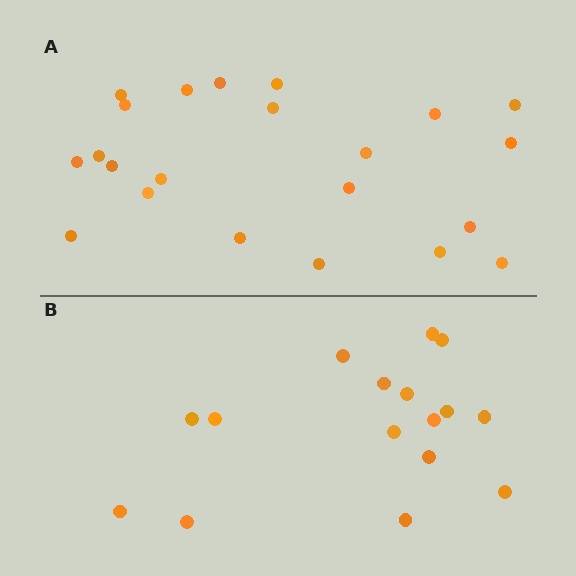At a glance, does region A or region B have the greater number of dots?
Region A (the top region) has more dots.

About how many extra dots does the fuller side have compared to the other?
Region A has about 6 more dots than region B.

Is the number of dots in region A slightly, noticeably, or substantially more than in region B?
Region A has noticeably more, but not dramatically so. The ratio is roughly 1.4 to 1.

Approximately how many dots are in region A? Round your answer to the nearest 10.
About 20 dots. (The exact count is 22, which rounds to 20.)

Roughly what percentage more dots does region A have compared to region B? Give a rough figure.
About 40% more.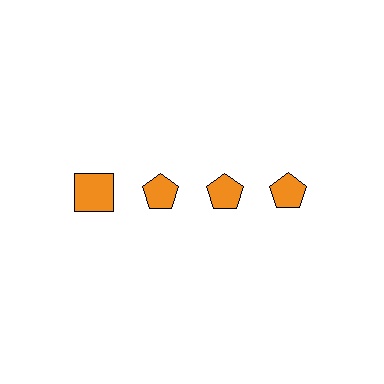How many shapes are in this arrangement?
There are 4 shapes arranged in a grid pattern.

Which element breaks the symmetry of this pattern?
The orange square in the top row, leftmost column breaks the symmetry. All other shapes are orange pentagons.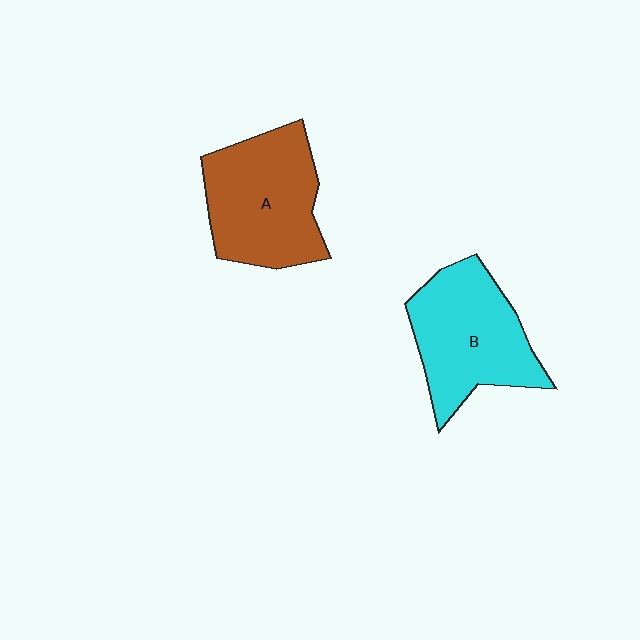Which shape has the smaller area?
Shape B (cyan).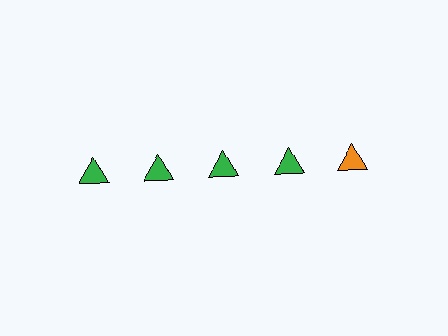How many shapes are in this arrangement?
There are 5 shapes arranged in a grid pattern.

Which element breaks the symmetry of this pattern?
The orange triangle in the top row, rightmost column breaks the symmetry. All other shapes are green triangles.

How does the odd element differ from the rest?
It has a different color: orange instead of green.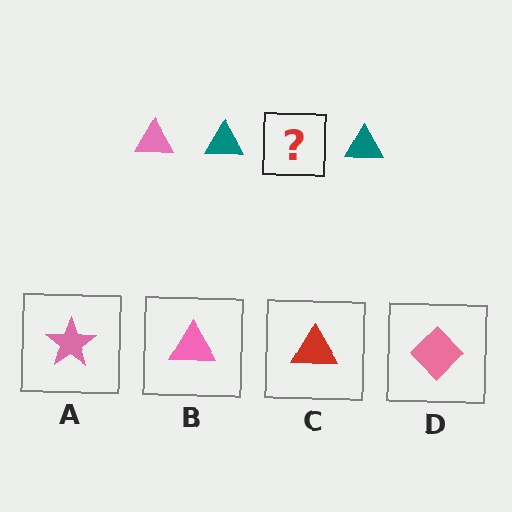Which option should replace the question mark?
Option B.